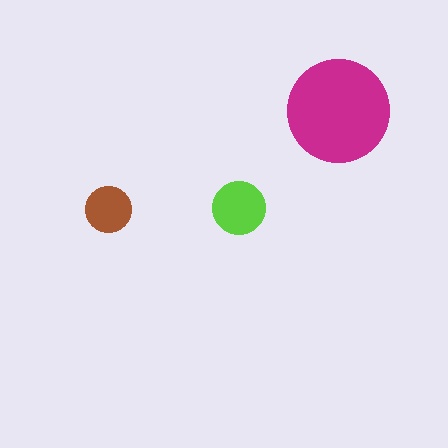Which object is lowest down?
The brown circle is bottommost.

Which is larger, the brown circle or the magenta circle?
The magenta one.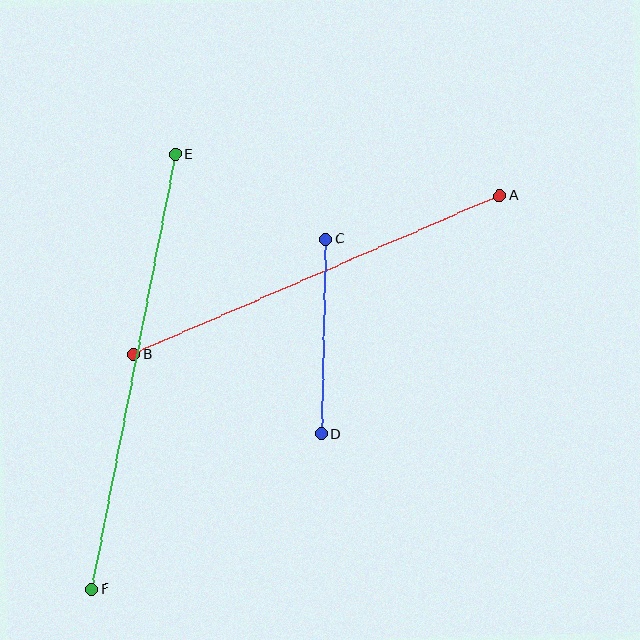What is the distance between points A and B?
The distance is approximately 399 pixels.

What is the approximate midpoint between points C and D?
The midpoint is at approximately (324, 336) pixels.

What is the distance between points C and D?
The distance is approximately 195 pixels.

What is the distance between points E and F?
The distance is approximately 443 pixels.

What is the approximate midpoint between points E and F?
The midpoint is at approximately (133, 372) pixels.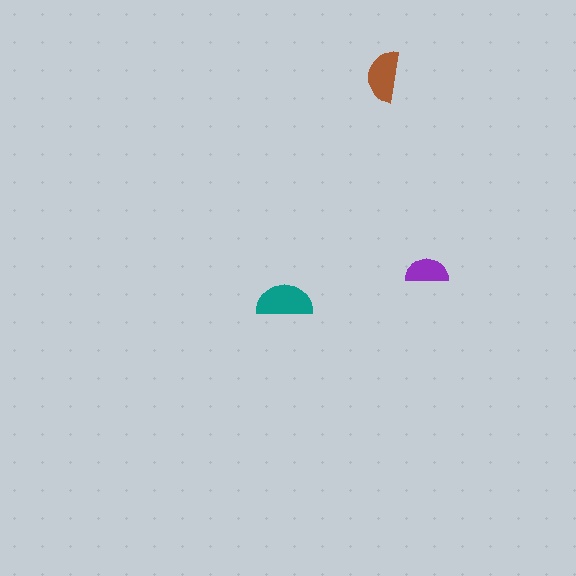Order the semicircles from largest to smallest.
the teal one, the brown one, the purple one.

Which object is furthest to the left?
The teal semicircle is leftmost.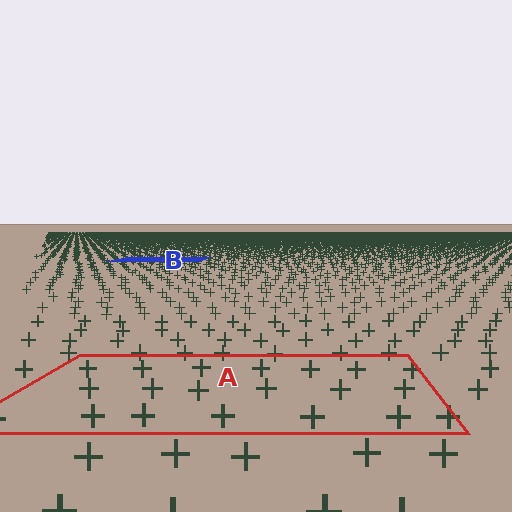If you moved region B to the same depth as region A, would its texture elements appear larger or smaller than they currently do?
They would appear larger. At a closer depth, the same texture elements are projected at a bigger on-screen size.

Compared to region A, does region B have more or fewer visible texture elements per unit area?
Region B has more texture elements per unit area — they are packed more densely because it is farther away.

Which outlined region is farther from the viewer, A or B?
Region B is farther from the viewer — the texture elements inside it appear smaller and more densely packed.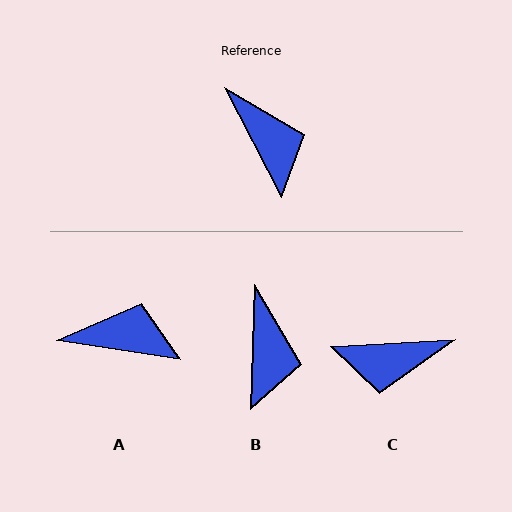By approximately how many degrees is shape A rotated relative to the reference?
Approximately 54 degrees counter-clockwise.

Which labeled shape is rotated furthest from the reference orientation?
C, about 115 degrees away.